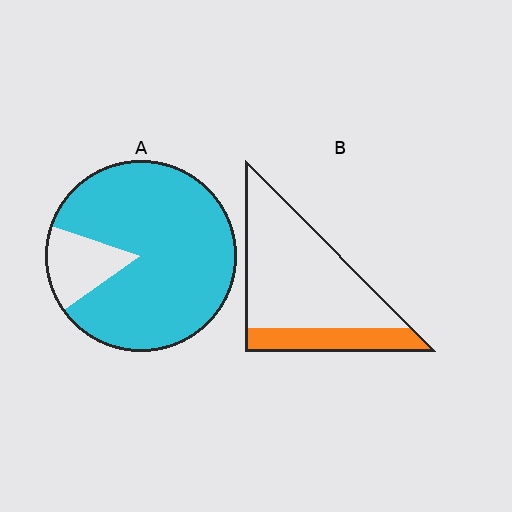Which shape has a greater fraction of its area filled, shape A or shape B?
Shape A.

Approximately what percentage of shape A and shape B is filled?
A is approximately 85% and B is approximately 25%.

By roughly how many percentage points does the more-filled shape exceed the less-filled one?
By roughly 60 percentage points (A over B).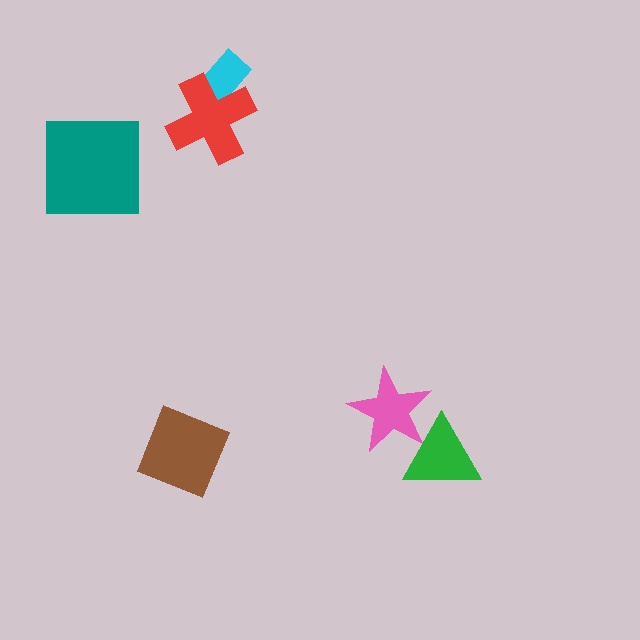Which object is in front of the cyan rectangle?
The red cross is in front of the cyan rectangle.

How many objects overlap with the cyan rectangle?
1 object overlaps with the cyan rectangle.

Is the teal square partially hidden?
No, no other shape covers it.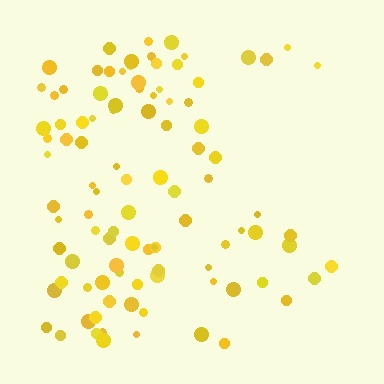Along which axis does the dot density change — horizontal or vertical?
Horizontal.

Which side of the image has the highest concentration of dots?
The left.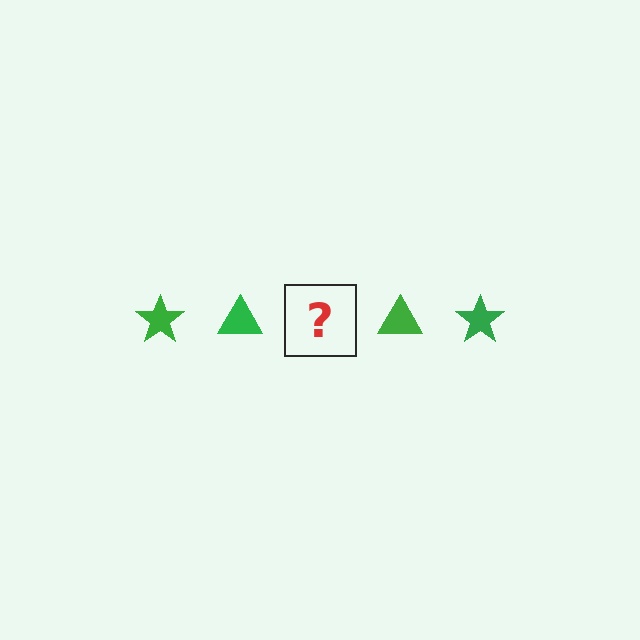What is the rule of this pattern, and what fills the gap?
The rule is that the pattern cycles through star, triangle shapes in green. The gap should be filled with a green star.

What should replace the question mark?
The question mark should be replaced with a green star.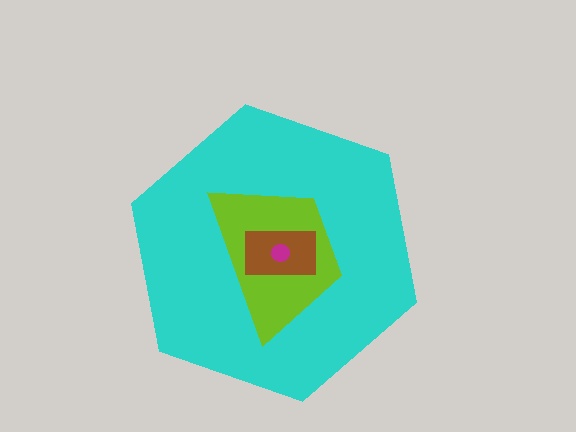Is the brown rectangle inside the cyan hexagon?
Yes.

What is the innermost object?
The magenta circle.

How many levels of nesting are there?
4.